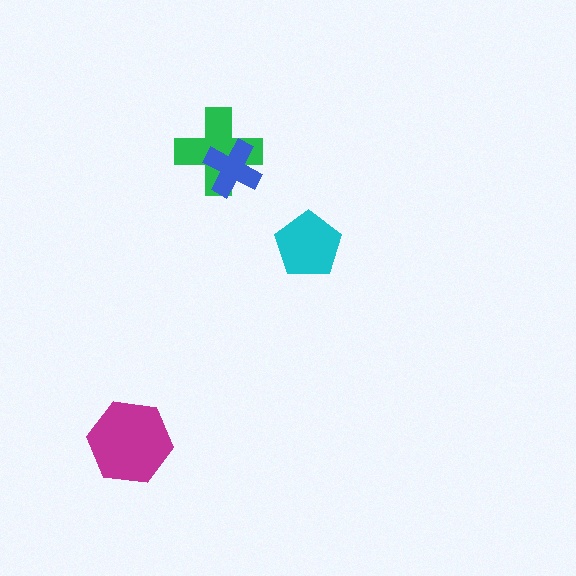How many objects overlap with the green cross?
1 object overlaps with the green cross.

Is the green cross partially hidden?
Yes, it is partially covered by another shape.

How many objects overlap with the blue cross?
1 object overlaps with the blue cross.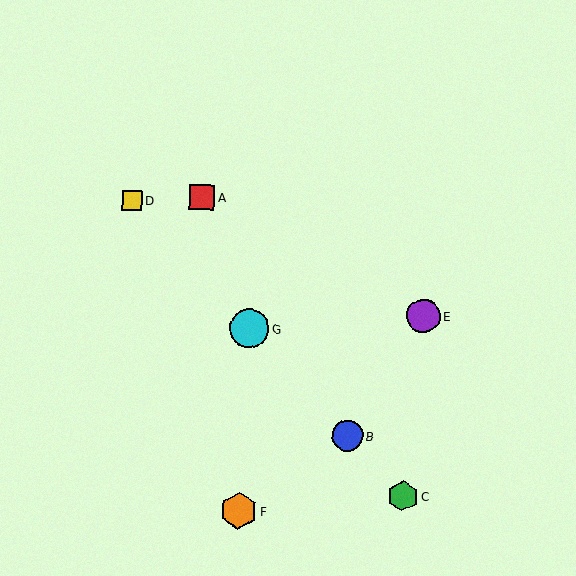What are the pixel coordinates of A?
Object A is at (202, 197).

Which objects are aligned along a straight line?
Objects B, C, D, G are aligned along a straight line.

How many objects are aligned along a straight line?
4 objects (B, C, D, G) are aligned along a straight line.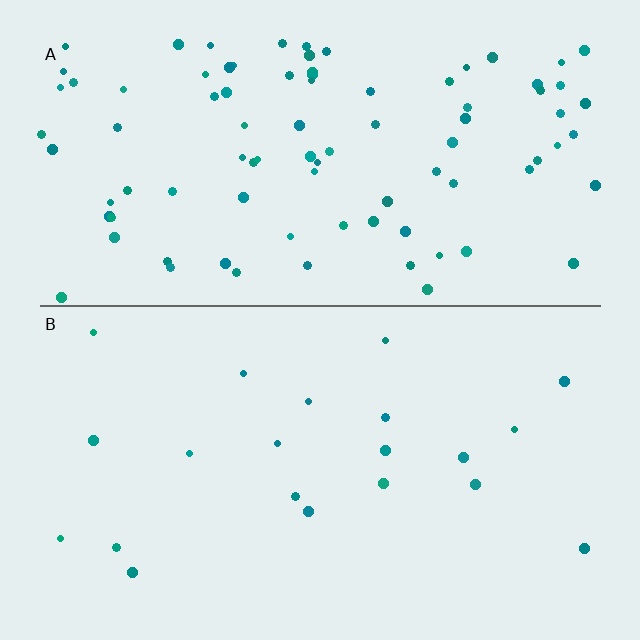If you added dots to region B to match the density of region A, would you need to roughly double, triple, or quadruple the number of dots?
Approximately quadruple.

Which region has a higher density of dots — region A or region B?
A (the top).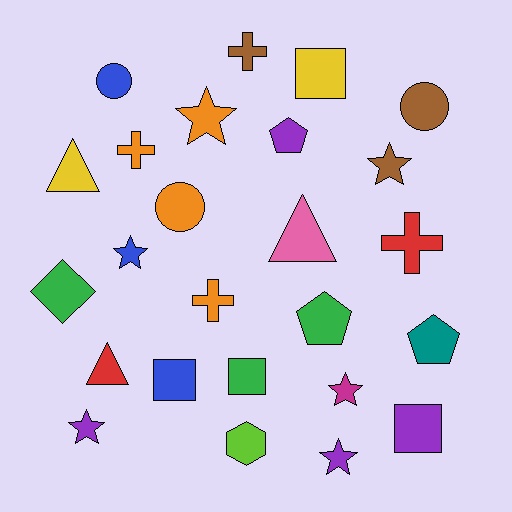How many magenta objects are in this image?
There is 1 magenta object.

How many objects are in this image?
There are 25 objects.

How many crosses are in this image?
There are 4 crosses.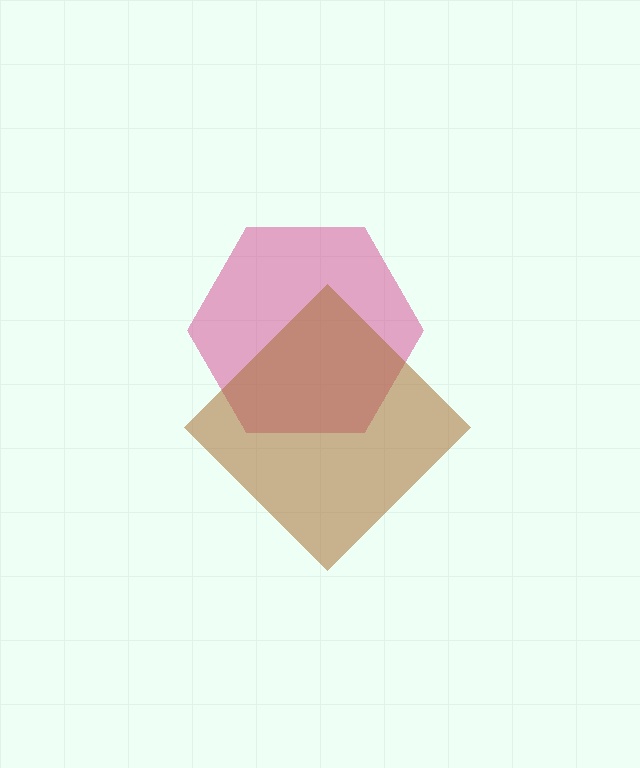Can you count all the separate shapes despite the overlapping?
Yes, there are 2 separate shapes.